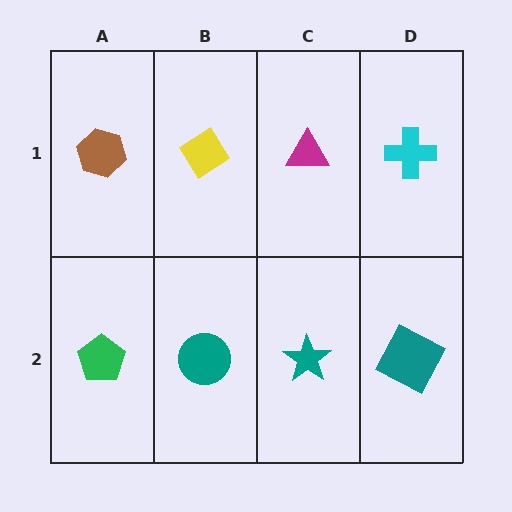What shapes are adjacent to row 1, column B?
A teal circle (row 2, column B), a brown hexagon (row 1, column A), a magenta triangle (row 1, column C).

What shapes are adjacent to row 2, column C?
A magenta triangle (row 1, column C), a teal circle (row 2, column B), a teal square (row 2, column D).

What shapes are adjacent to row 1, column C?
A teal star (row 2, column C), a yellow diamond (row 1, column B), a cyan cross (row 1, column D).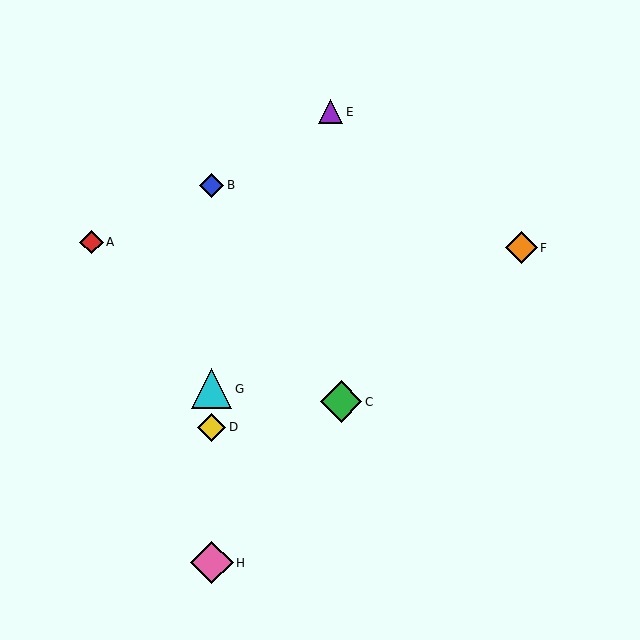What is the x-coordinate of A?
Object A is at x≈91.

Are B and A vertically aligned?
No, B is at x≈212 and A is at x≈91.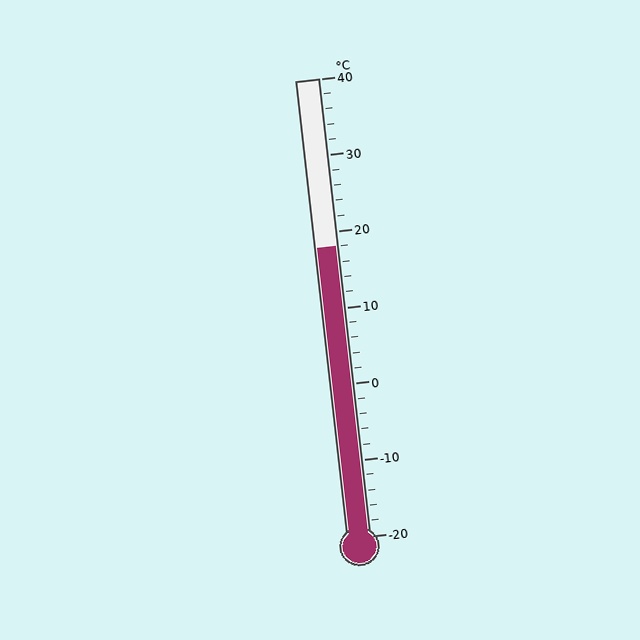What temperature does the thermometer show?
The thermometer shows approximately 18°C.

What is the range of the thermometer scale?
The thermometer scale ranges from -20°C to 40°C.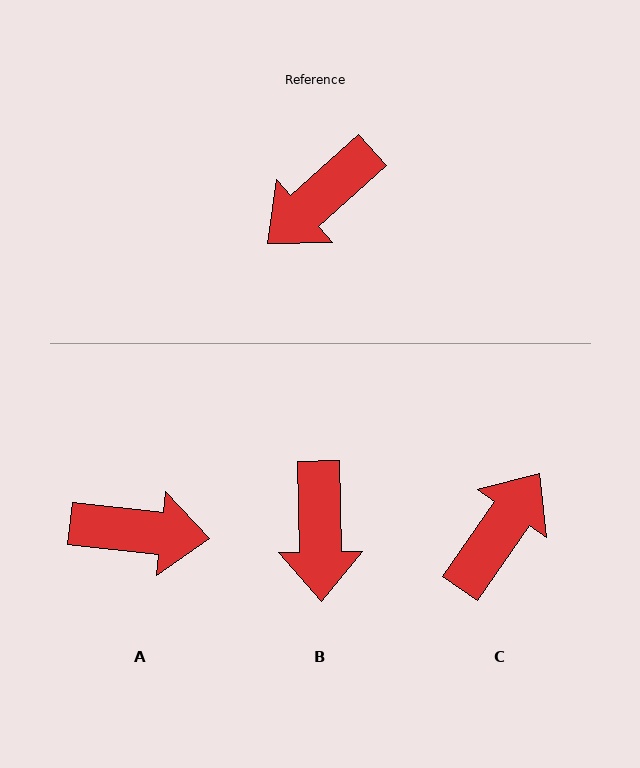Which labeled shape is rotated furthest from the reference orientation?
C, about 167 degrees away.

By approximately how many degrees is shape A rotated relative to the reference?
Approximately 132 degrees counter-clockwise.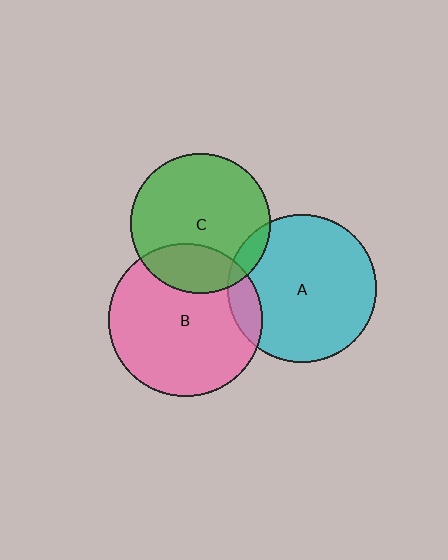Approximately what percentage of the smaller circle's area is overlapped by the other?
Approximately 10%.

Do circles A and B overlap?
Yes.